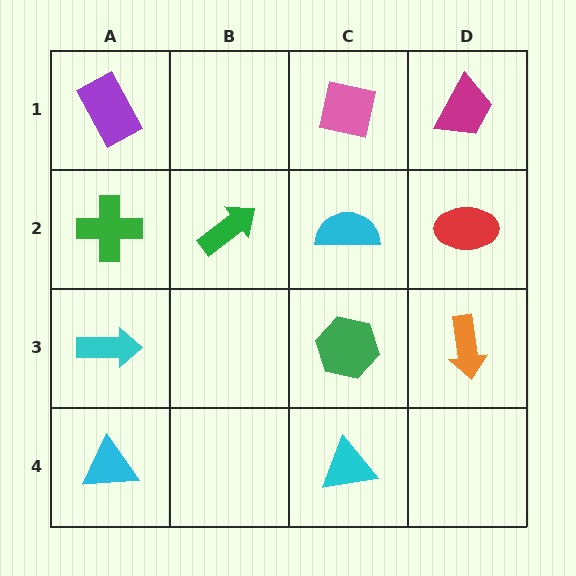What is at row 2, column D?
A red ellipse.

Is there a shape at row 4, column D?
No, that cell is empty.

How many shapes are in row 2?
4 shapes.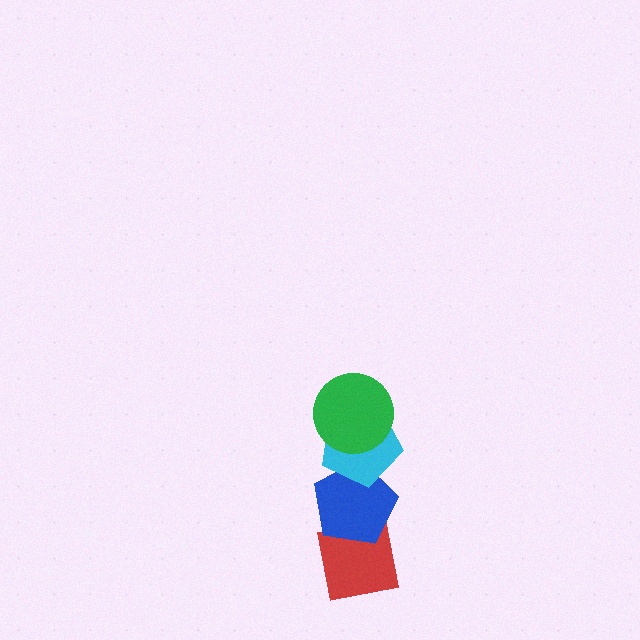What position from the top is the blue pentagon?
The blue pentagon is 3rd from the top.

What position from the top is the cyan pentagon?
The cyan pentagon is 2nd from the top.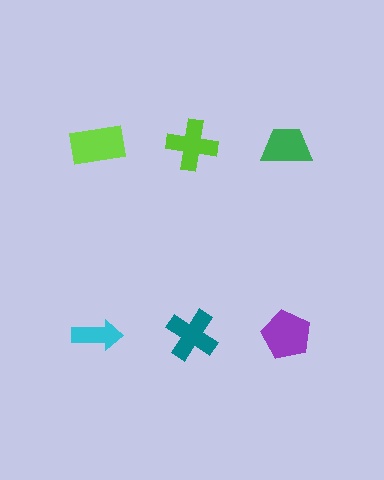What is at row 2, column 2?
A teal cross.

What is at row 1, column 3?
A green trapezoid.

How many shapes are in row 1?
3 shapes.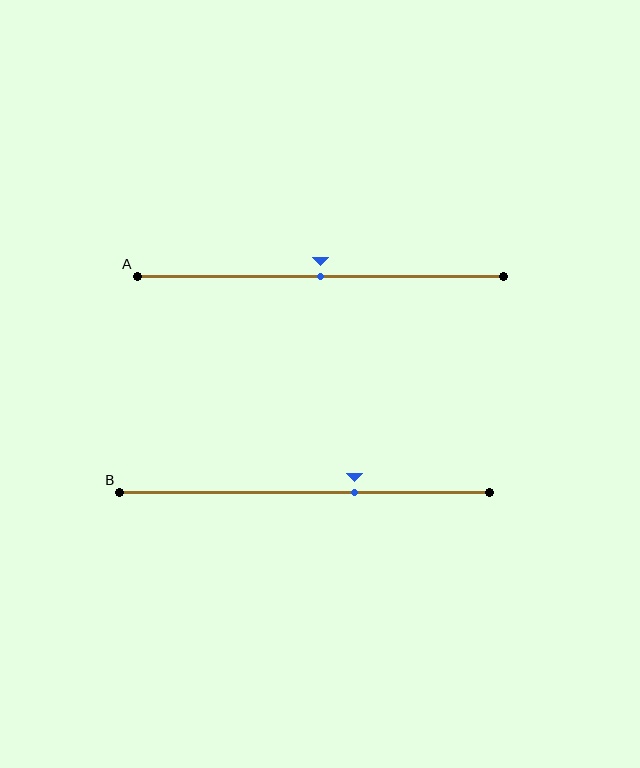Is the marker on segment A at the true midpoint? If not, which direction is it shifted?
Yes, the marker on segment A is at the true midpoint.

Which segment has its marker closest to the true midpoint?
Segment A has its marker closest to the true midpoint.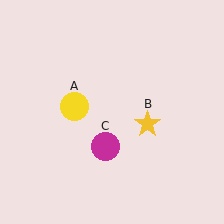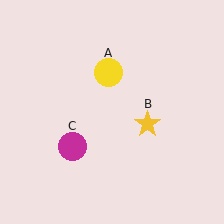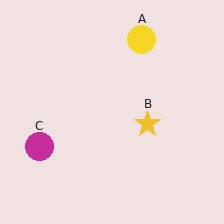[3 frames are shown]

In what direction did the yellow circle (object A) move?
The yellow circle (object A) moved up and to the right.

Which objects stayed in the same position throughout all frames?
Yellow star (object B) remained stationary.